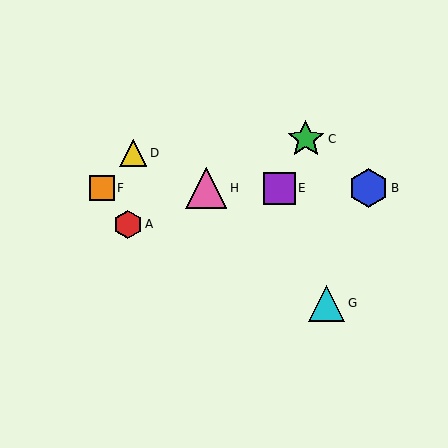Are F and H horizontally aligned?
Yes, both are at y≈188.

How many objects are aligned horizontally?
4 objects (B, E, F, H) are aligned horizontally.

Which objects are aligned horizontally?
Objects B, E, F, H are aligned horizontally.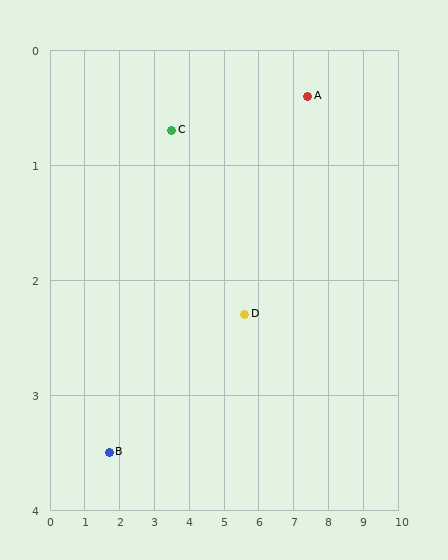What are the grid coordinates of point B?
Point B is at approximately (1.7, 3.5).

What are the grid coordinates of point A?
Point A is at approximately (7.4, 0.4).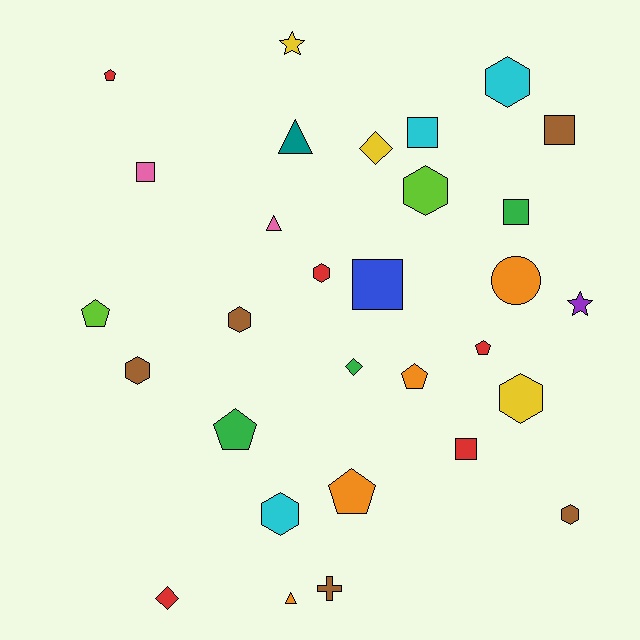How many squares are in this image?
There are 6 squares.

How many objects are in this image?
There are 30 objects.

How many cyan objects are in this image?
There are 3 cyan objects.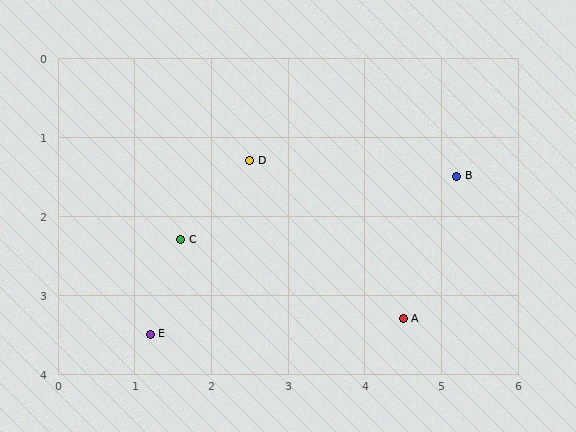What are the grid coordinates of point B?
Point B is at approximately (5.2, 1.5).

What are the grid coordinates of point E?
Point E is at approximately (1.2, 3.5).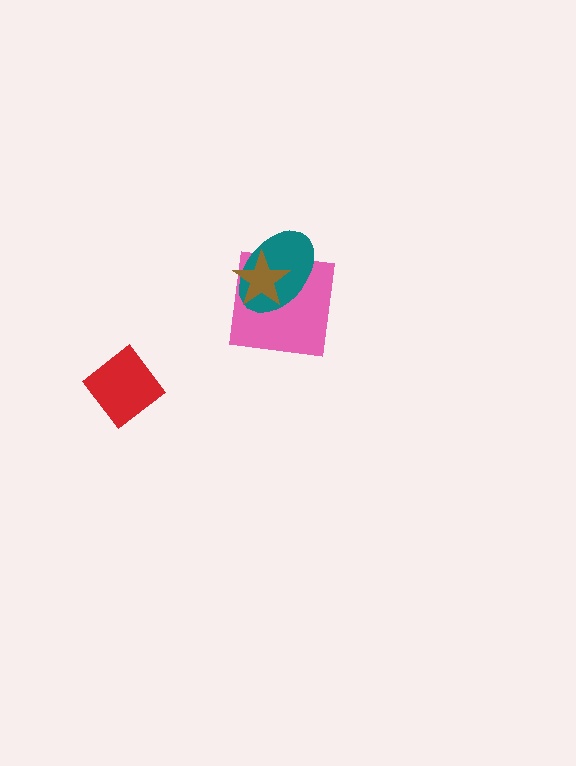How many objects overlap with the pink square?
2 objects overlap with the pink square.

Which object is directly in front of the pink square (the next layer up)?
The teal ellipse is directly in front of the pink square.